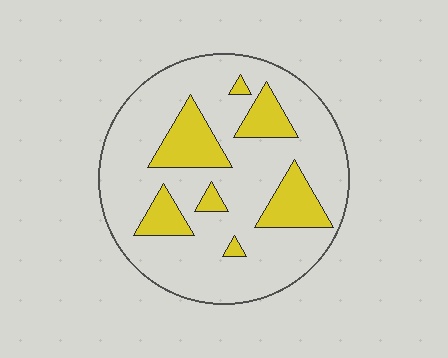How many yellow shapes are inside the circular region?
7.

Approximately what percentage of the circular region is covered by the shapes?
Approximately 20%.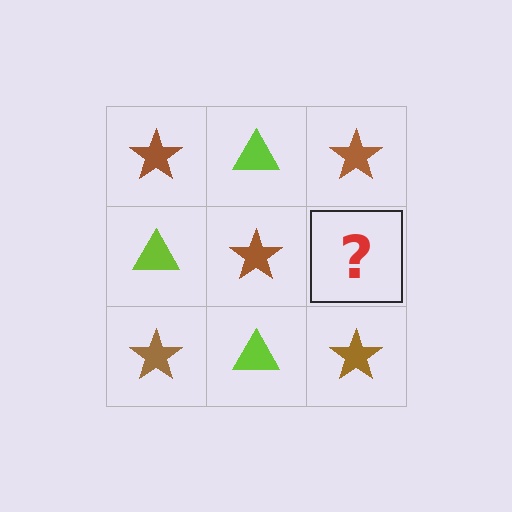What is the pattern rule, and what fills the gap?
The rule is that it alternates brown star and lime triangle in a checkerboard pattern. The gap should be filled with a lime triangle.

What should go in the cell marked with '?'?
The missing cell should contain a lime triangle.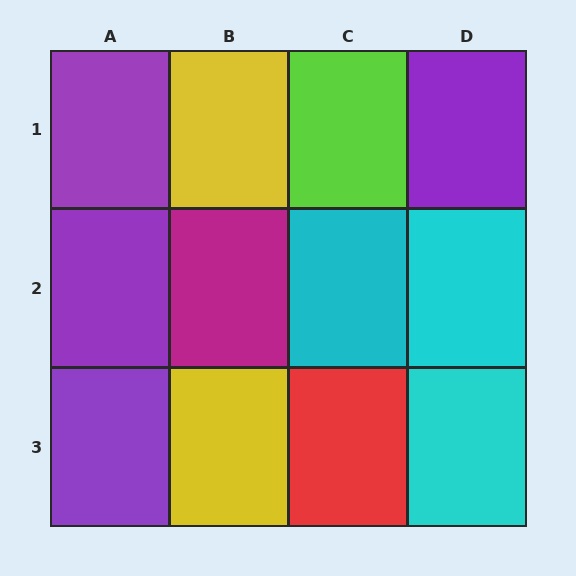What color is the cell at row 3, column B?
Yellow.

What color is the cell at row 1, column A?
Purple.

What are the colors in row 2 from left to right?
Purple, magenta, cyan, cyan.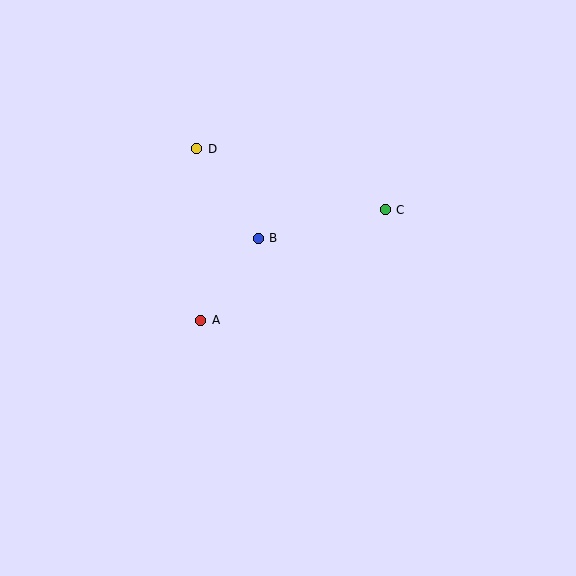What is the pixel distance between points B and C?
The distance between B and C is 130 pixels.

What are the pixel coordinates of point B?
Point B is at (258, 238).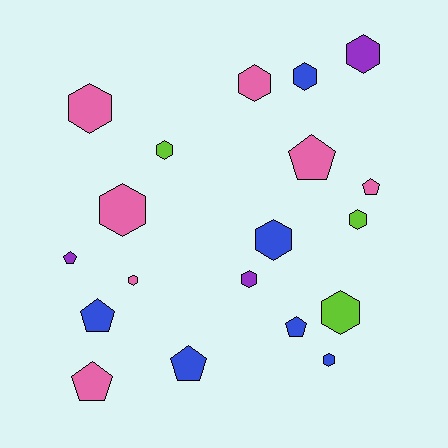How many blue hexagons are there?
There are 3 blue hexagons.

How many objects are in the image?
There are 19 objects.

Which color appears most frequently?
Pink, with 7 objects.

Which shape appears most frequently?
Hexagon, with 12 objects.